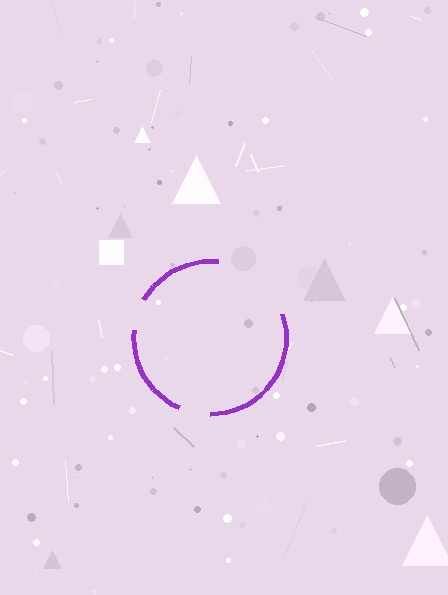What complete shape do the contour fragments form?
The contour fragments form a circle.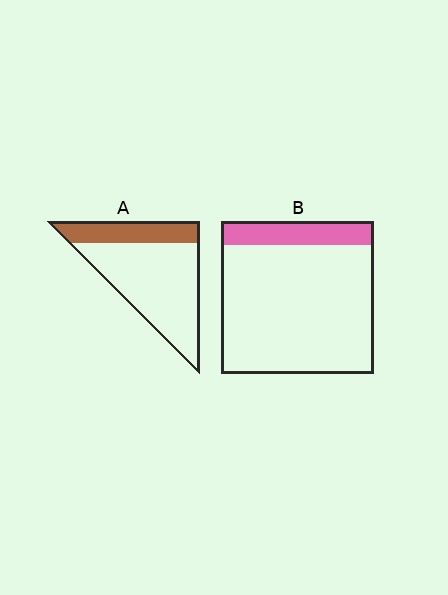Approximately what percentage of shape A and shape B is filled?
A is approximately 25% and B is approximately 15%.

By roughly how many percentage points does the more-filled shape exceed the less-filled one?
By roughly 10 percentage points (A over B).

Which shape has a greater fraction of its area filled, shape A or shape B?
Shape A.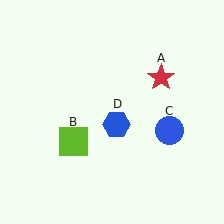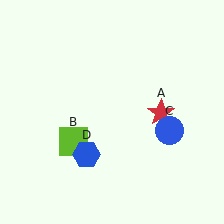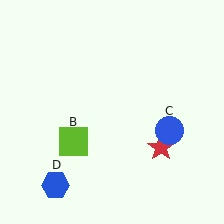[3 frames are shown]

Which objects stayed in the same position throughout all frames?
Lime square (object B) and blue circle (object C) remained stationary.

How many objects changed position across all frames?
2 objects changed position: red star (object A), blue hexagon (object D).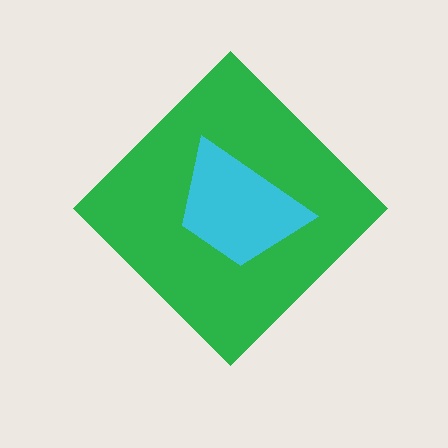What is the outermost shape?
The green diamond.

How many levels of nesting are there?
2.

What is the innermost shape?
The cyan trapezoid.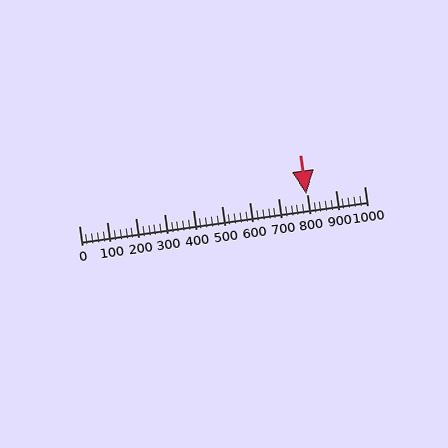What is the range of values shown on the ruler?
The ruler shows values from 0 to 1000.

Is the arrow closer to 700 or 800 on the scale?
The arrow is closer to 800.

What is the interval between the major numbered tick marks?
The major tick marks are spaced 100 units apart.